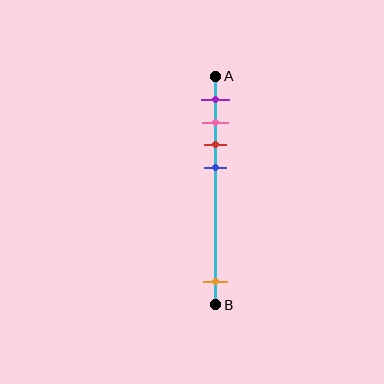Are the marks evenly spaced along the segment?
No, the marks are not evenly spaced.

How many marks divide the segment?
There are 5 marks dividing the segment.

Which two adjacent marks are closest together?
The pink and red marks are the closest adjacent pair.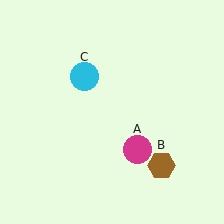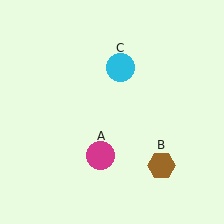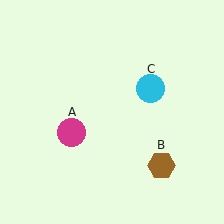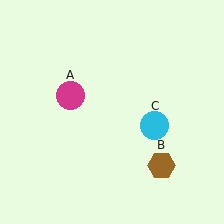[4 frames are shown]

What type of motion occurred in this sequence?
The magenta circle (object A), cyan circle (object C) rotated clockwise around the center of the scene.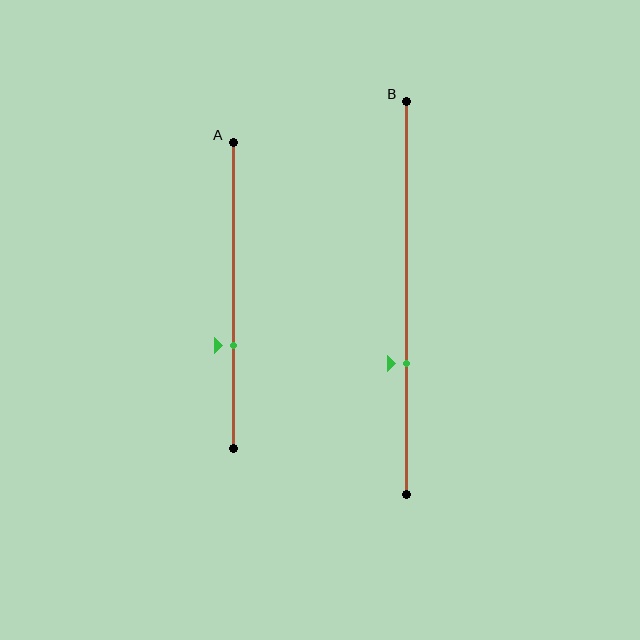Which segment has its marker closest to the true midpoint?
Segment A has its marker closest to the true midpoint.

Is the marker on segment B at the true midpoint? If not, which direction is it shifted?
No, the marker on segment B is shifted downward by about 17% of the segment length.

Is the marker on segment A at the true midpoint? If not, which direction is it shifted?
No, the marker on segment A is shifted downward by about 17% of the segment length.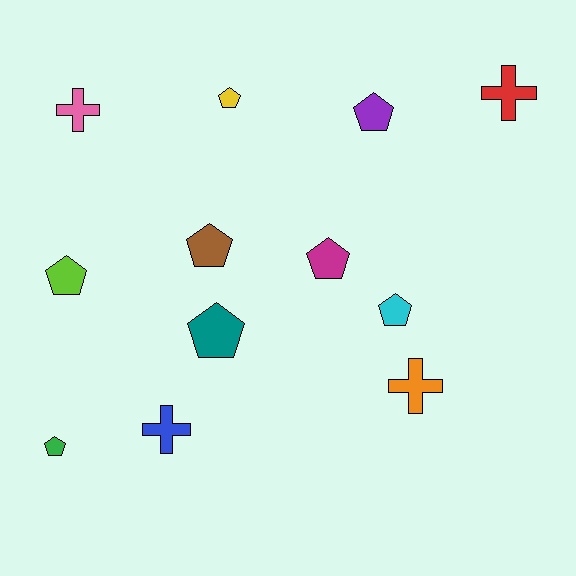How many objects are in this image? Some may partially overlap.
There are 12 objects.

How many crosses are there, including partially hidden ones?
There are 4 crosses.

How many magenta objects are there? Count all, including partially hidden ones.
There is 1 magenta object.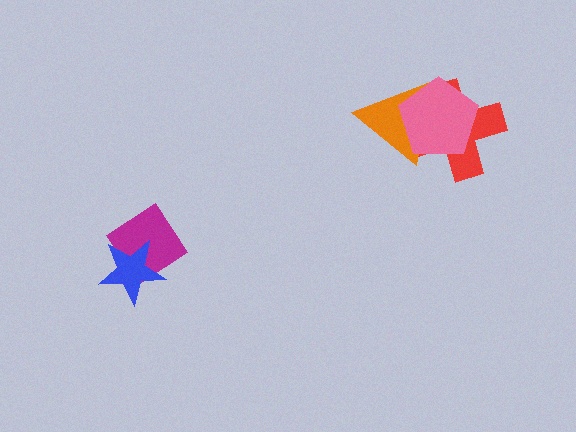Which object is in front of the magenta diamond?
The blue star is in front of the magenta diamond.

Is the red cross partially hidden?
Yes, it is partially covered by another shape.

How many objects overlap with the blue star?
1 object overlaps with the blue star.